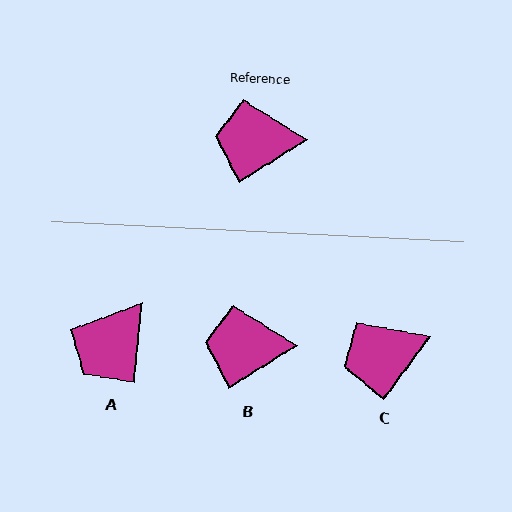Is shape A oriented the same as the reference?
No, it is off by about 53 degrees.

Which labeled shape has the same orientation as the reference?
B.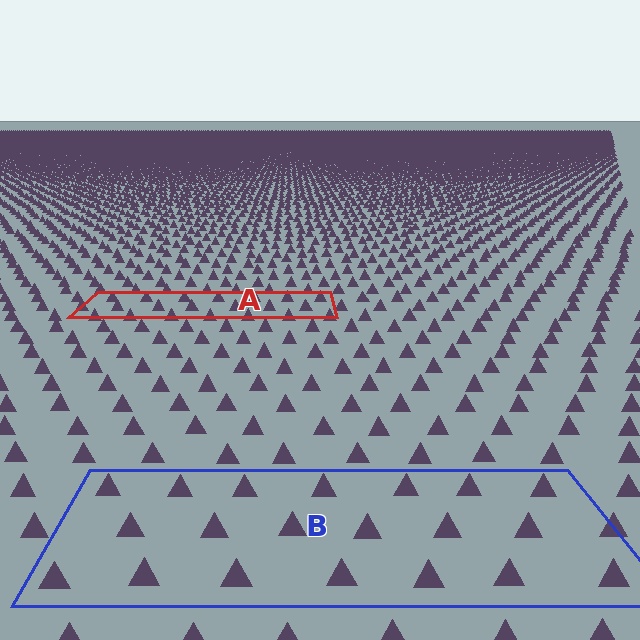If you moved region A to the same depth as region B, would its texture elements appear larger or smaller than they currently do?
They would appear larger. At a closer depth, the same texture elements are projected at a bigger on-screen size.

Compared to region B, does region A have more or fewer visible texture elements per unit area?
Region A has more texture elements per unit area — they are packed more densely because it is farther away.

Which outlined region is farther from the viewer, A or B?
Region A is farther from the viewer — the texture elements inside it appear smaller and more densely packed.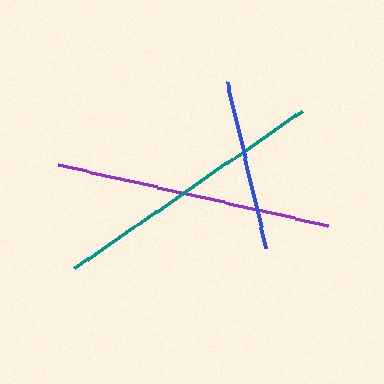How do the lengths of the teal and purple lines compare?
The teal and purple lines are approximately the same length.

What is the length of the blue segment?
The blue segment is approximately 171 pixels long.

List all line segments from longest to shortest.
From longest to shortest: teal, purple, blue.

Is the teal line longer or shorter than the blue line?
The teal line is longer than the blue line.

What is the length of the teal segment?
The teal segment is approximately 277 pixels long.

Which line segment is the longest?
The teal line is the longest at approximately 277 pixels.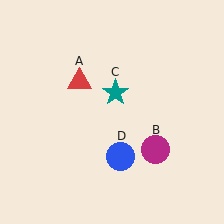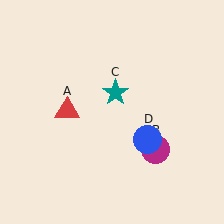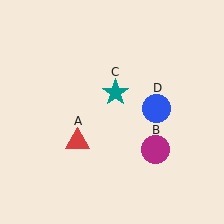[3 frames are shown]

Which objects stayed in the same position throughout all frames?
Magenta circle (object B) and teal star (object C) remained stationary.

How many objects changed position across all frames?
2 objects changed position: red triangle (object A), blue circle (object D).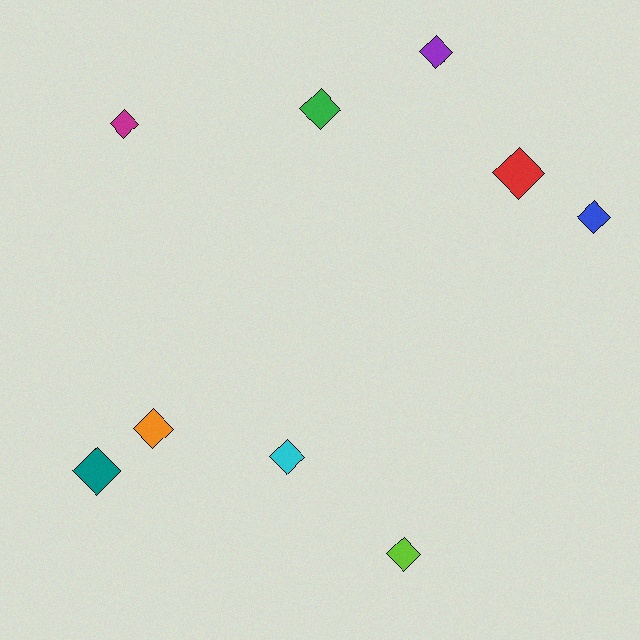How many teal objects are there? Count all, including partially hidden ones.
There is 1 teal object.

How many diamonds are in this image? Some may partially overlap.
There are 9 diamonds.